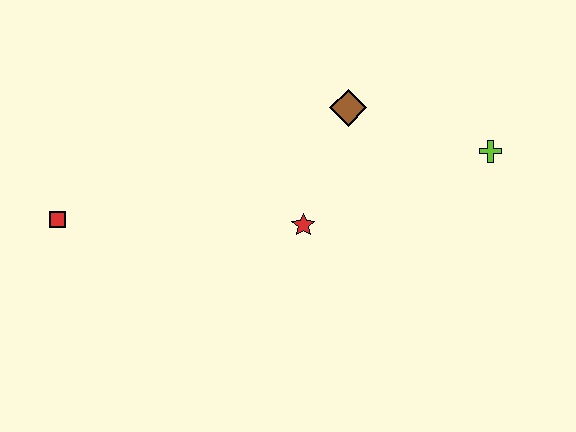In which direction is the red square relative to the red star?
The red square is to the left of the red star.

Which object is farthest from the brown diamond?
The red square is farthest from the brown diamond.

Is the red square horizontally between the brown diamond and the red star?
No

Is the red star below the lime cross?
Yes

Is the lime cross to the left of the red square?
No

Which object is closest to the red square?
The red star is closest to the red square.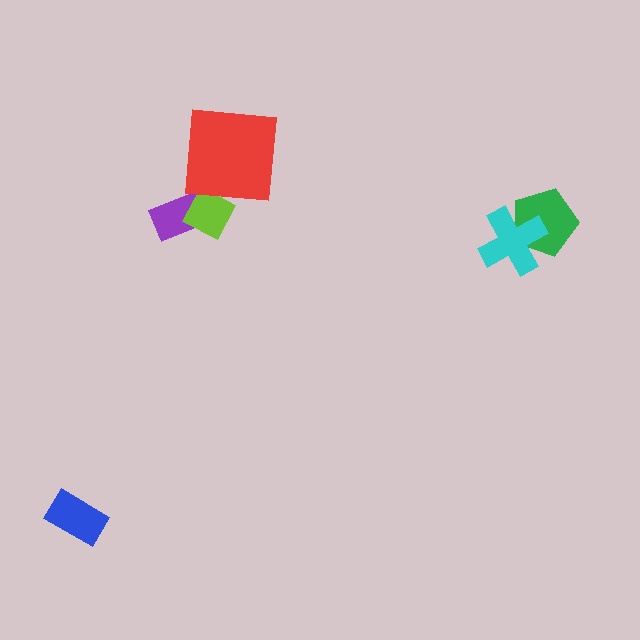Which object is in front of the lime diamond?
The red square is in front of the lime diamond.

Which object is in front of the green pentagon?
The cyan cross is in front of the green pentagon.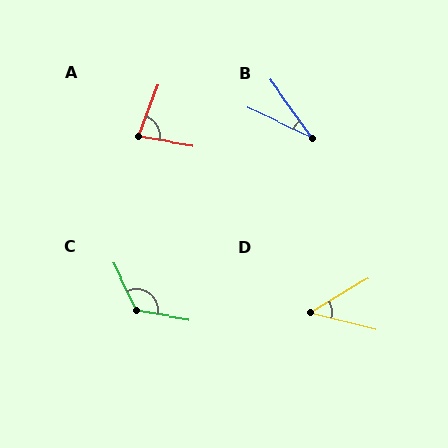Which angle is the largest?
C, at approximately 125 degrees.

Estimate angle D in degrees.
Approximately 45 degrees.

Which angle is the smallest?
B, at approximately 30 degrees.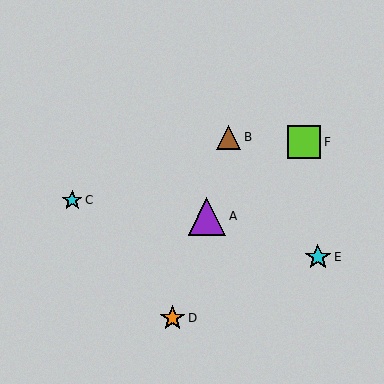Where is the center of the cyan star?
The center of the cyan star is at (72, 200).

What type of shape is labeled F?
Shape F is a lime square.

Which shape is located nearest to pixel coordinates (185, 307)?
The orange star (labeled D) at (173, 318) is nearest to that location.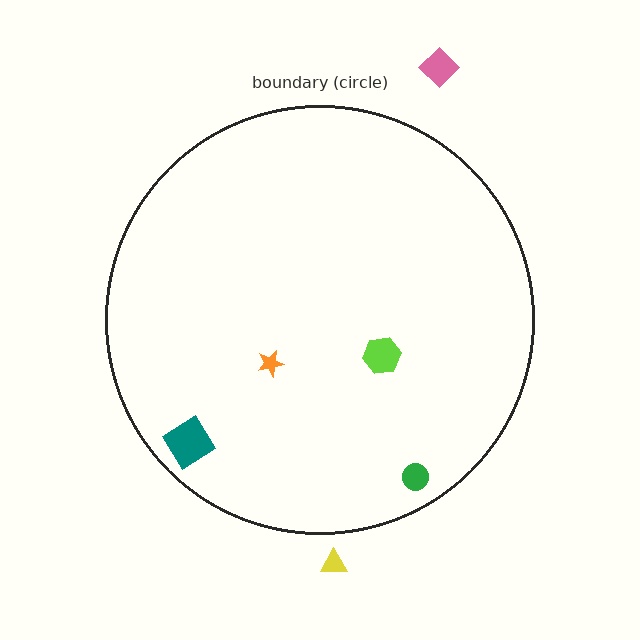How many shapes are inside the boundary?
4 inside, 2 outside.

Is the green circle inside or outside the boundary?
Inside.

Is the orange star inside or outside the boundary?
Inside.